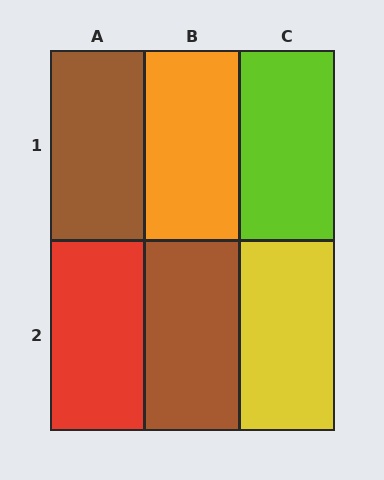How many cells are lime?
1 cell is lime.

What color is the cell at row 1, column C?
Lime.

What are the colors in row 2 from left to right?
Red, brown, yellow.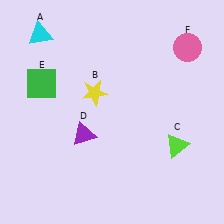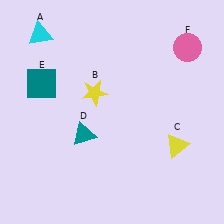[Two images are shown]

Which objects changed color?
C changed from lime to yellow. D changed from purple to teal. E changed from green to teal.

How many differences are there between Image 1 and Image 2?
There are 3 differences between the two images.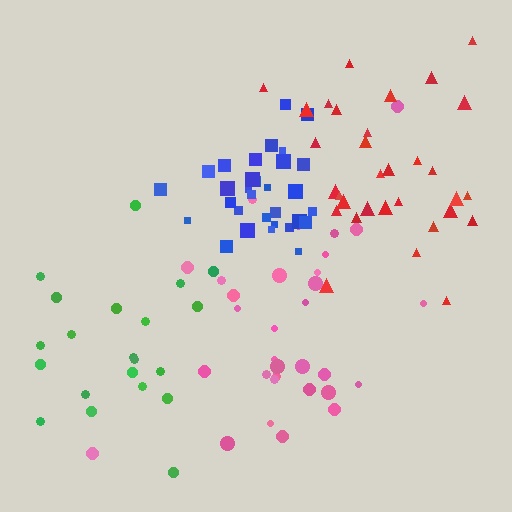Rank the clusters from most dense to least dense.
blue, red, pink, green.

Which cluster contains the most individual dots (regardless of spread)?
Red (33).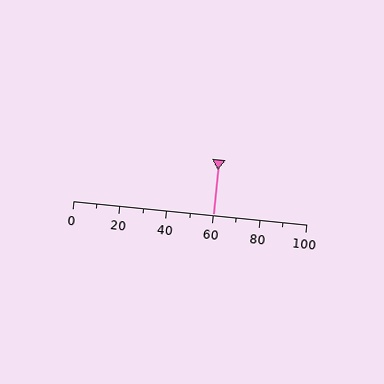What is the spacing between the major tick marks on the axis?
The major ticks are spaced 20 apart.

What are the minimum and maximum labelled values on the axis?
The axis runs from 0 to 100.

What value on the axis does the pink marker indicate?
The marker indicates approximately 60.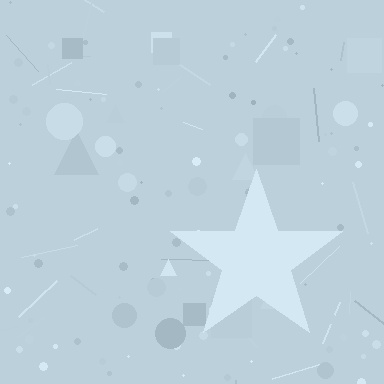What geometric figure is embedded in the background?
A star is embedded in the background.